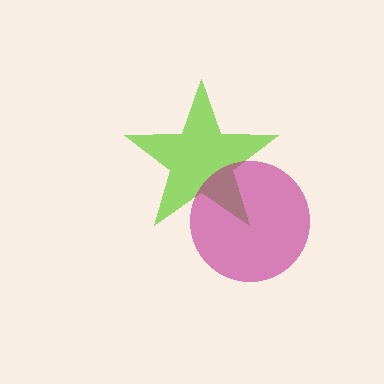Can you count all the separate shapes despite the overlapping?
Yes, there are 2 separate shapes.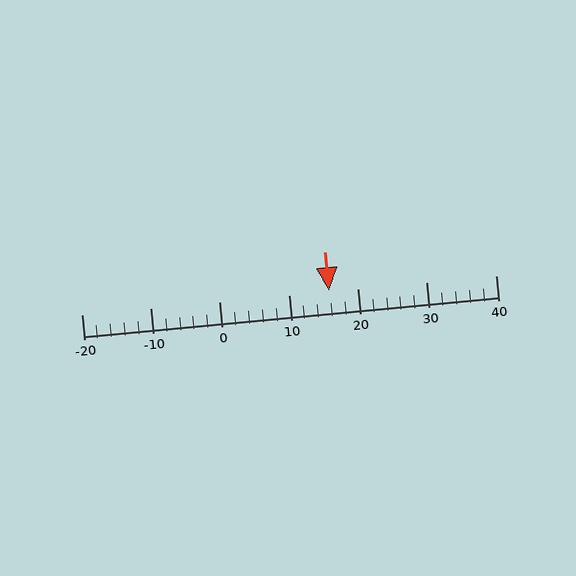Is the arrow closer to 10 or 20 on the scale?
The arrow is closer to 20.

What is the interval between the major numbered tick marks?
The major tick marks are spaced 10 units apart.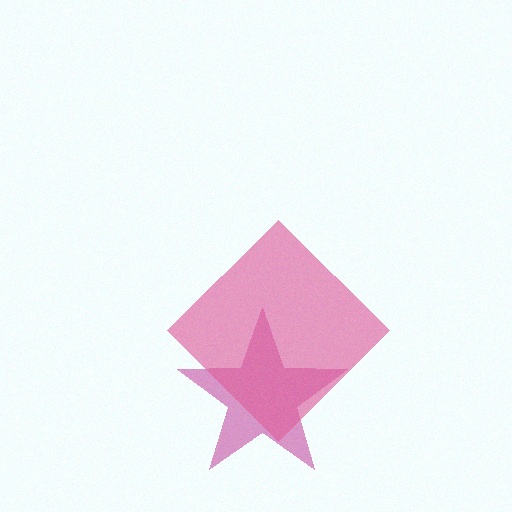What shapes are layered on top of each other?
The layered shapes are: a magenta star, a pink diamond.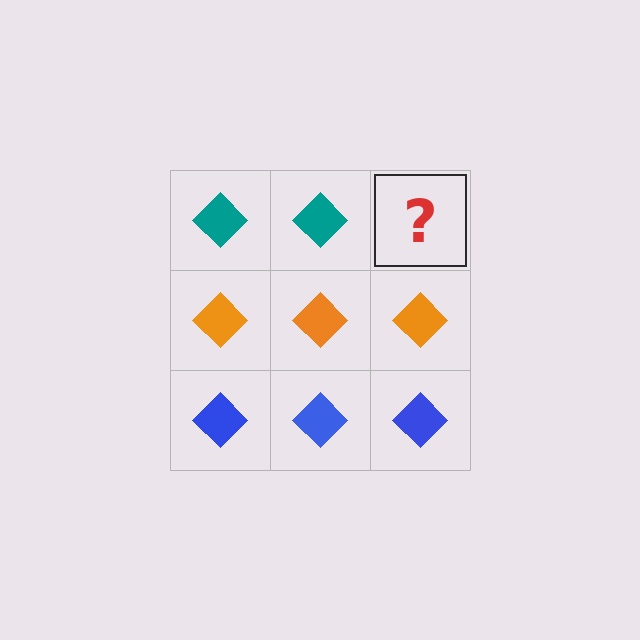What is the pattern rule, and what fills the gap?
The rule is that each row has a consistent color. The gap should be filled with a teal diamond.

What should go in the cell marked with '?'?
The missing cell should contain a teal diamond.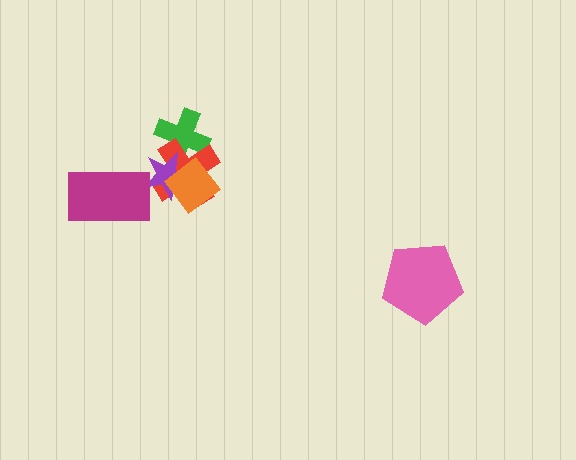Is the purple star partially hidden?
Yes, it is partially covered by another shape.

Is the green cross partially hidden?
Yes, it is partially covered by another shape.